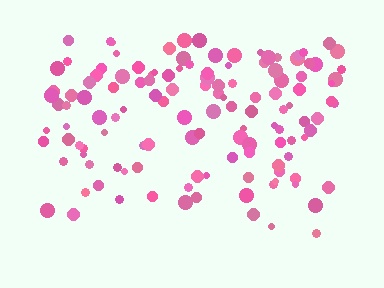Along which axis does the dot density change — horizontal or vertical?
Vertical.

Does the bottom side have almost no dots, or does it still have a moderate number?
Still a moderate number, just noticeably fewer than the top.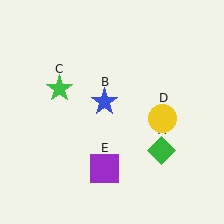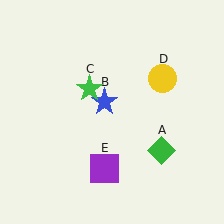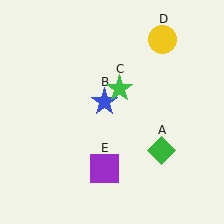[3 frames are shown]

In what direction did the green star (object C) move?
The green star (object C) moved right.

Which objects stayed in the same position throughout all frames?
Green diamond (object A) and blue star (object B) and purple square (object E) remained stationary.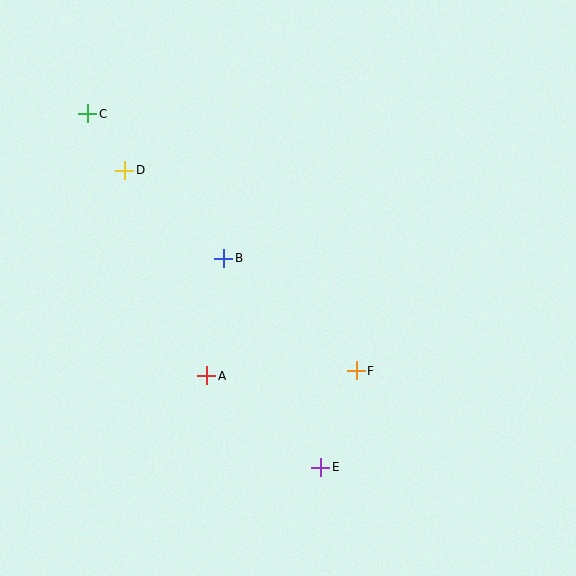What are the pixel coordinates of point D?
Point D is at (125, 170).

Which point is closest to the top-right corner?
Point F is closest to the top-right corner.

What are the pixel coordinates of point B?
Point B is at (224, 258).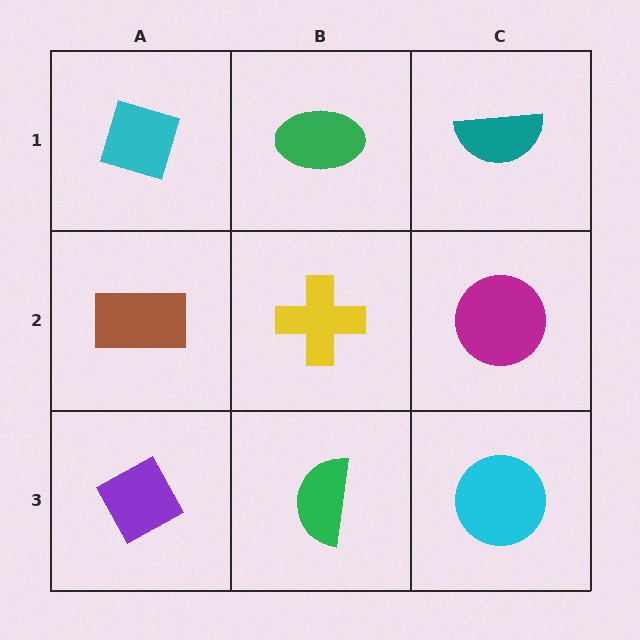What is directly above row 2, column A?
A cyan diamond.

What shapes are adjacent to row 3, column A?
A brown rectangle (row 2, column A), a green semicircle (row 3, column B).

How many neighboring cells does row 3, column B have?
3.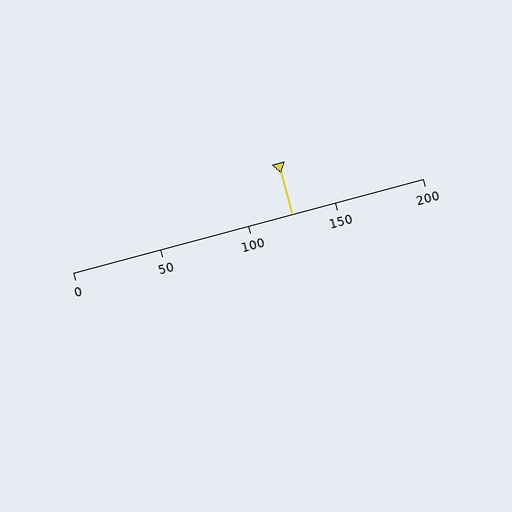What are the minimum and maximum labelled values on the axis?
The axis runs from 0 to 200.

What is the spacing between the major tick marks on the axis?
The major ticks are spaced 50 apart.